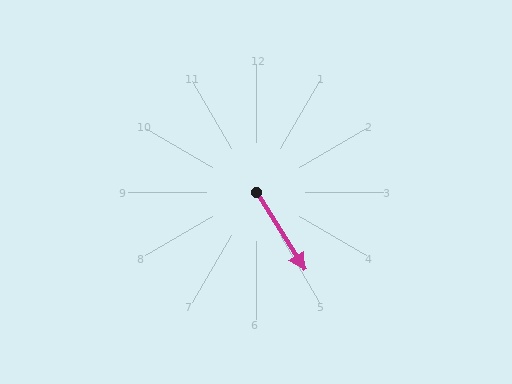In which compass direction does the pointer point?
Southeast.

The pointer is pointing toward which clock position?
Roughly 5 o'clock.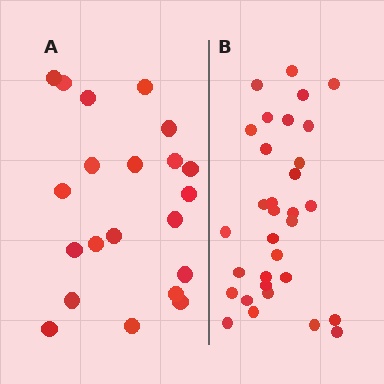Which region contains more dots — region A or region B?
Region B (the right region) has more dots.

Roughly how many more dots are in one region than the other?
Region B has roughly 12 or so more dots than region A.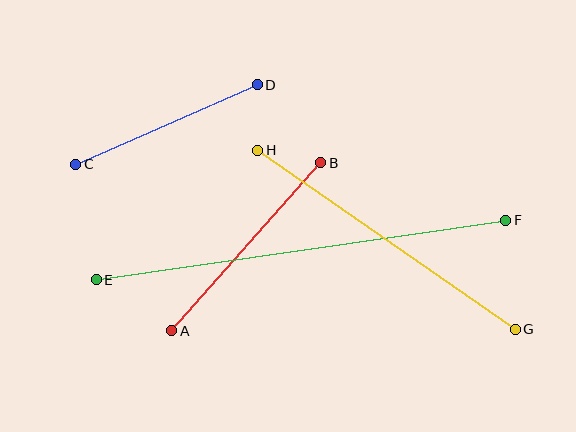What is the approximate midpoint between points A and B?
The midpoint is at approximately (246, 247) pixels.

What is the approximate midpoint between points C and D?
The midpoint is at approximately (166, 125) pixels.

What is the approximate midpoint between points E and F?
The midpoint is at approximately (301, 250) pixels.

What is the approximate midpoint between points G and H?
The midpoint is at approximately (387, 240) pixels.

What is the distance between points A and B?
The distance is approximately 225 pixels.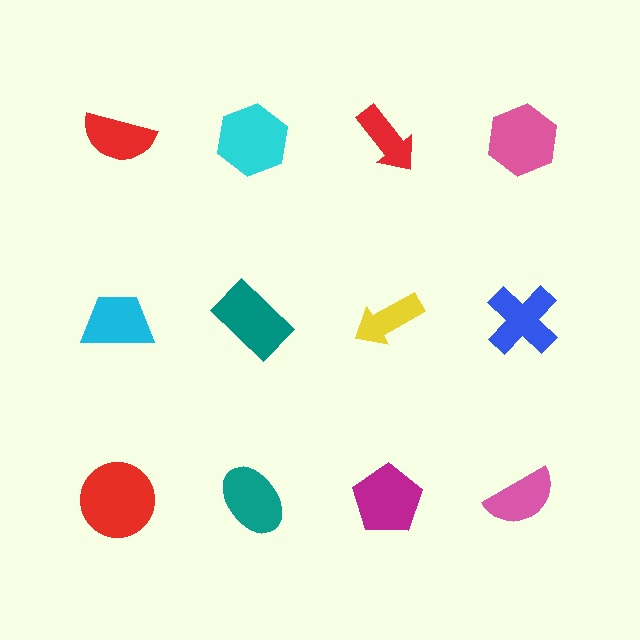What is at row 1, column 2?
A cyan hexagon.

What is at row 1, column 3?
A red arrow.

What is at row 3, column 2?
A teal ellipse.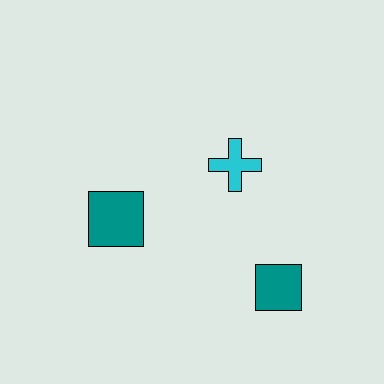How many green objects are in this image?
There are no green objects.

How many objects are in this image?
There are 3 objects.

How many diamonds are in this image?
There are no diamonds.